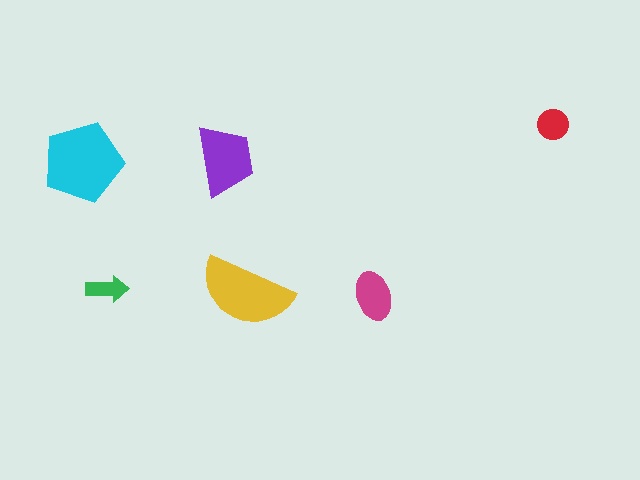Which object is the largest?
The cyan pentagon.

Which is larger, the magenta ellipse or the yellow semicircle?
The yellow semicircle.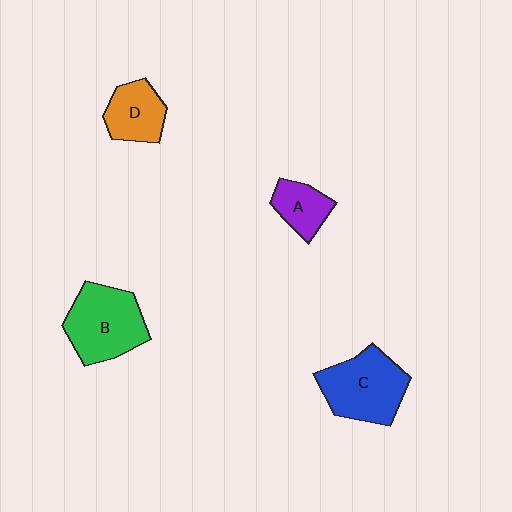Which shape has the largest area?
Shape B (green).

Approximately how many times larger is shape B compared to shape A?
Approximately 2.0 times.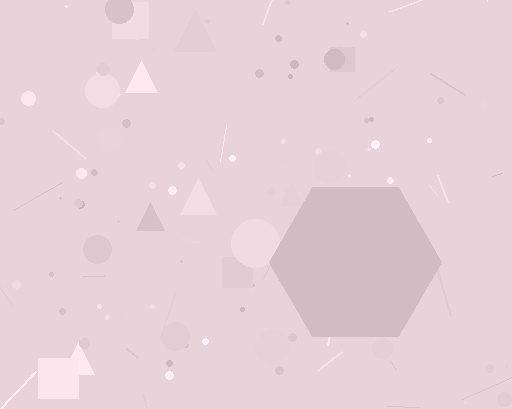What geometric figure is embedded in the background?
A hexagon is embedded in the background.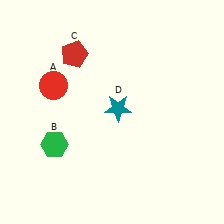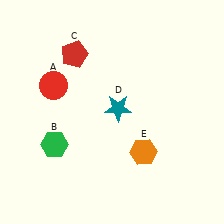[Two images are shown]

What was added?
An orange hexagon (E) was added in Image 2.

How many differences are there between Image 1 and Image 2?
There is 1 difference between the two images.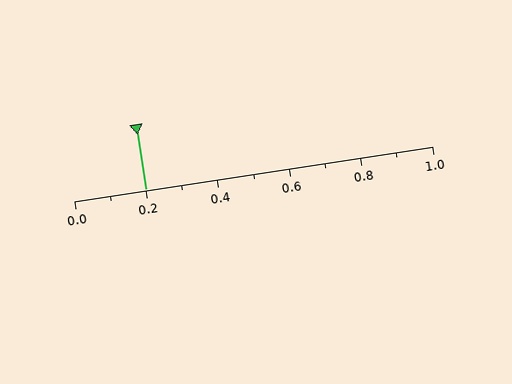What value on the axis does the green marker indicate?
The marker indicates approximately 0.2.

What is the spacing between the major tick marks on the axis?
The major ticks are spaced 0.2 apart.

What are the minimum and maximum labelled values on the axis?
The axis runs from 0.0 to 1.0.